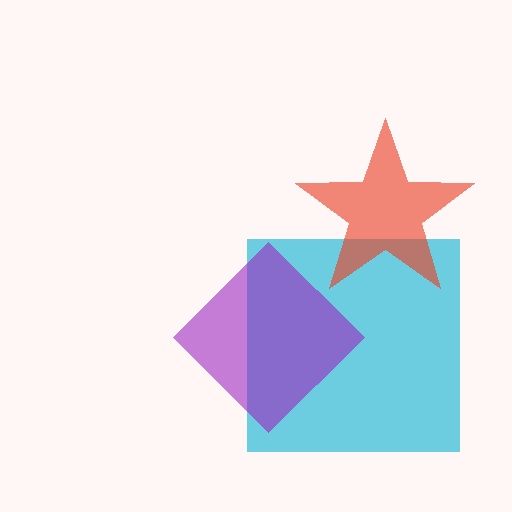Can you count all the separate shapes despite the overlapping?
Yes, there are 3 separate shapes.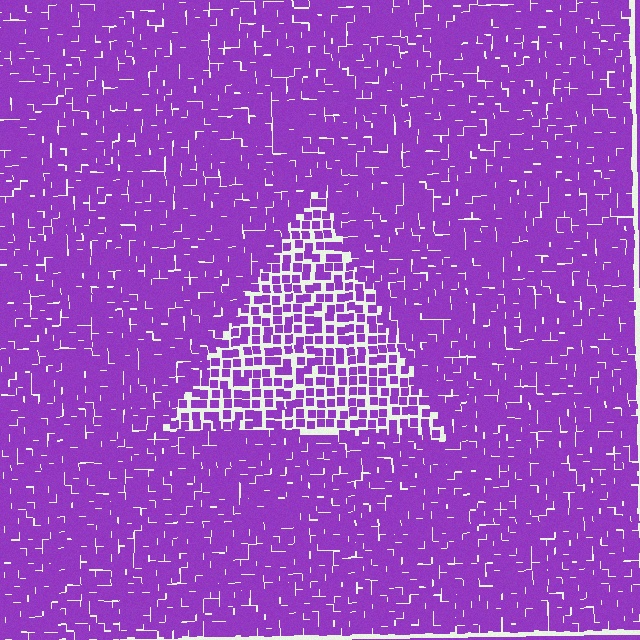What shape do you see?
I see a triangle.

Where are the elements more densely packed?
The elements are more densely packed outside the triangle boundary.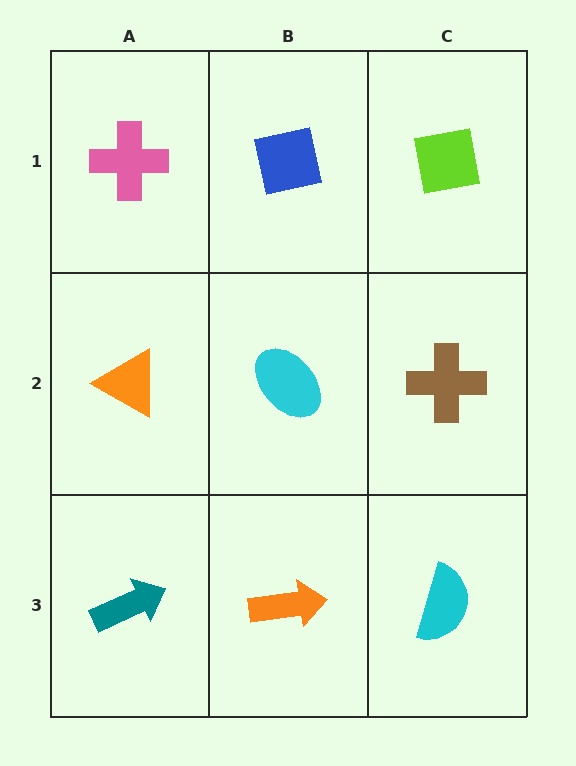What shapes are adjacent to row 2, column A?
A pink cross (row 1, column A), a teal arrow (row 3, column A), a cyan ellipse (row 2, column B).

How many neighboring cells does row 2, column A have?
3.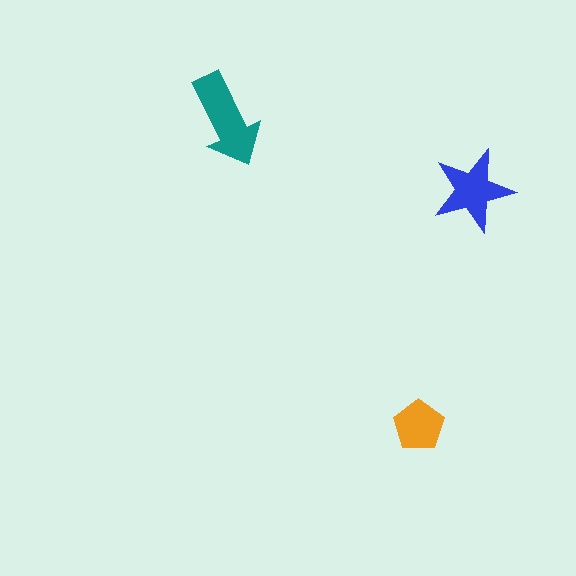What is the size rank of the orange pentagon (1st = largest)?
3rd.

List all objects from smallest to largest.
The orange pentagon, the blue star, the teal arrow.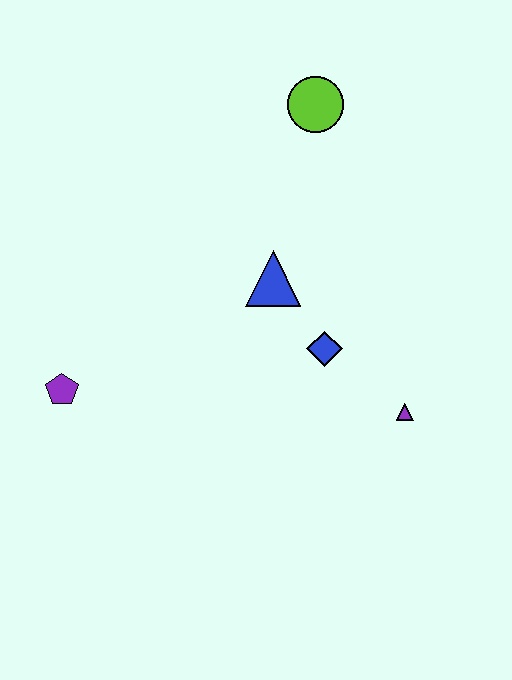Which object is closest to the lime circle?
The blue triangle is closest to the lime circle.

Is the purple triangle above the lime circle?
No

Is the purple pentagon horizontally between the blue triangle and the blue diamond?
No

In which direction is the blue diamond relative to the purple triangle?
The blue diamond is to the left of the purple triangle.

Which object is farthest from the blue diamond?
The purple pentagon is farthest from the blue diamond.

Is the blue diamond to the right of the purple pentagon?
Yes